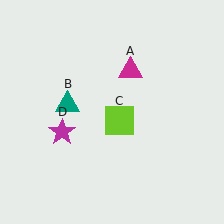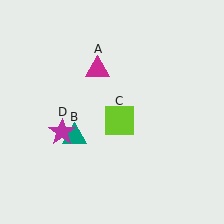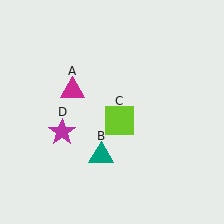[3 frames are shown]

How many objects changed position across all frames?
2 objects changed position: magenta triangle (object A), teal triangle (object B).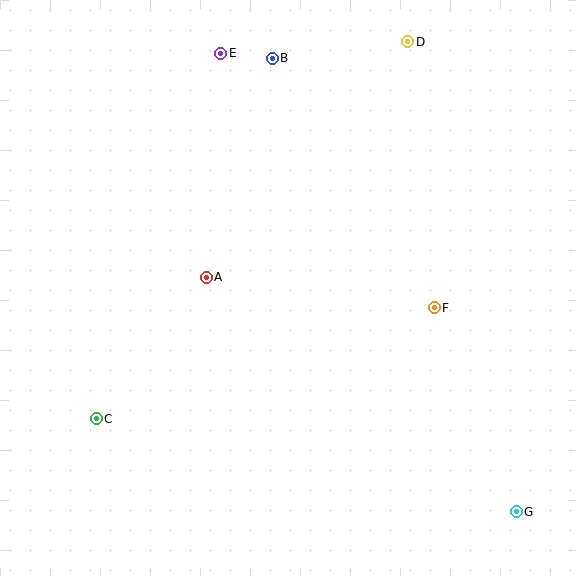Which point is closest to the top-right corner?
Point D is closest to the top-right corner.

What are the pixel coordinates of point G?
Point G is at (516, 512).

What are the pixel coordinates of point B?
Point B is at (272, 58).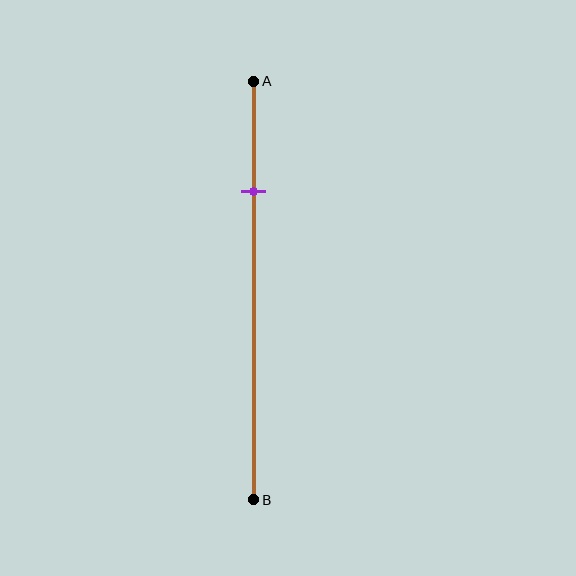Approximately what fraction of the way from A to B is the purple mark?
The purple mark is approximately 25% of the way from A to B.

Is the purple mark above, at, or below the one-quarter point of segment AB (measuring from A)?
The purple mark is approximately at the one-quarter point of segment AB.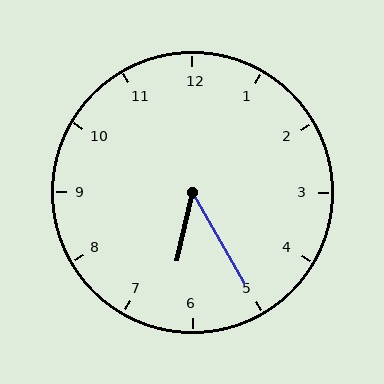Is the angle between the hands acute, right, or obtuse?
It is acute.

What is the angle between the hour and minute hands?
Approximately 42 degrees.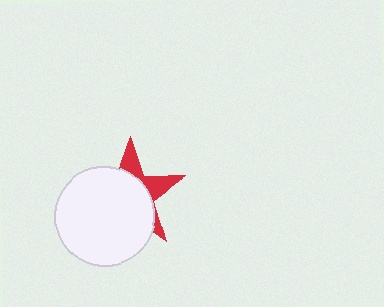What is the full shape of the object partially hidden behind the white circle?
The partially hidden object is a red star.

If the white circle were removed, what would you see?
You would see the complete red star.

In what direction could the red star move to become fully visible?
The red star could move toward the upper-right. That would shift it out from behind the white circle entirely.